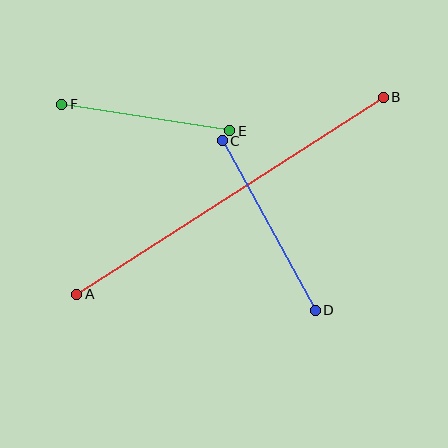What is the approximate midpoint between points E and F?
The midpoint is at approximately (146, 117) pixels.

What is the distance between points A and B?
The distance is approximately 364 pixels.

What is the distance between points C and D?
The distance is approximately 193 pixels.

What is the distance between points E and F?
The distance is approximately 170 pixels.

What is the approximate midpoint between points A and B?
The midpoint is at approximately (230, 196) pixels.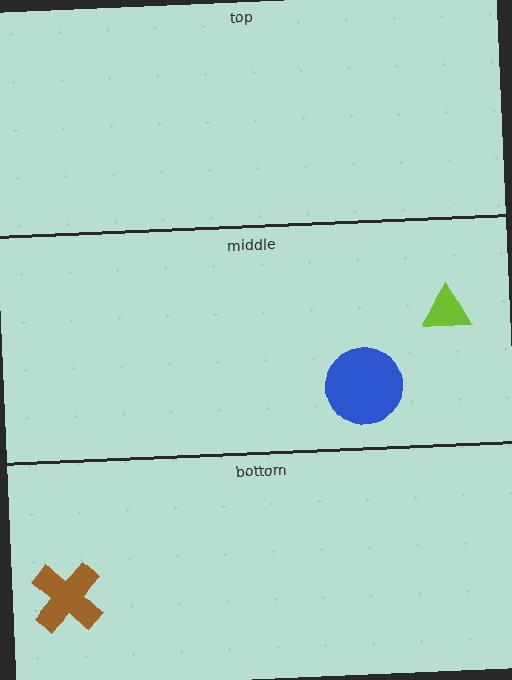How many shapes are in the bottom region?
1.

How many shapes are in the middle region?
2.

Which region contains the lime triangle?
The middle region.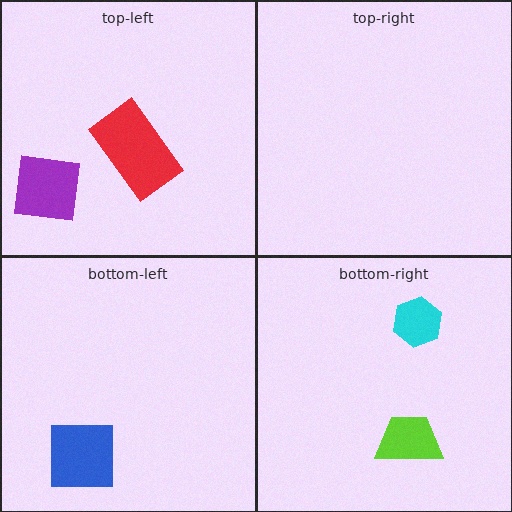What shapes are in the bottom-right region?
The cyan hexagon, the lime trapezoid.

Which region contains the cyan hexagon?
The bottom-right region.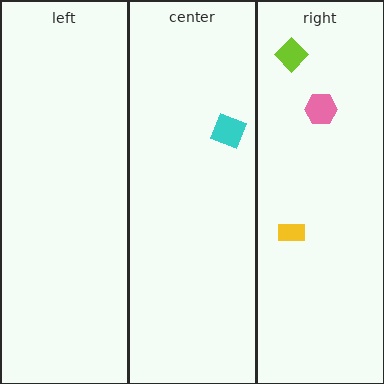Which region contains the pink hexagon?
The right region.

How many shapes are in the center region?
1.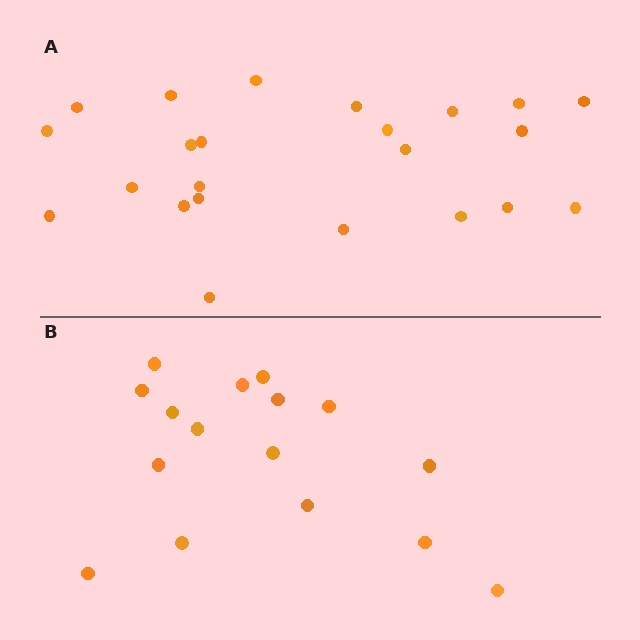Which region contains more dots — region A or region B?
Region A (the top region) has more dots.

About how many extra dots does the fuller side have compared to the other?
Region A has roughly 8 or so more dots than region B.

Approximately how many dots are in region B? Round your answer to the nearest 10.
About 20 dots. (The exact count is 16, which rounds to 20.)